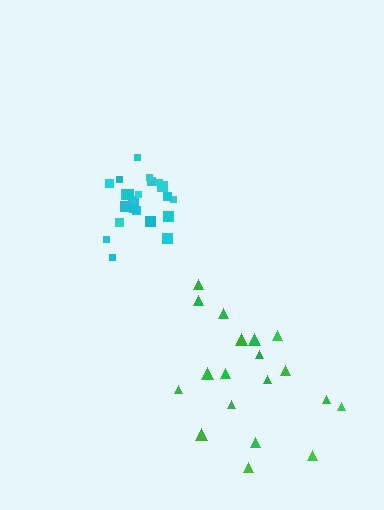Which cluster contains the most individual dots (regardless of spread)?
Cyan (22).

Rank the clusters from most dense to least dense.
cyan, green.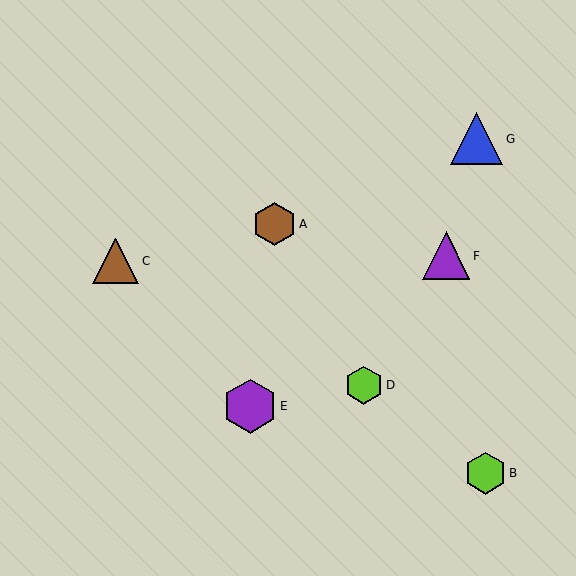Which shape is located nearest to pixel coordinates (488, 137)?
The blue triangle (labeled G) at (477, 139) is nearest to that location.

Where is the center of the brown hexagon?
The center of the brown hexagon is at (275, 224).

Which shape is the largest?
The purple hexagon (labeled E) is the largest.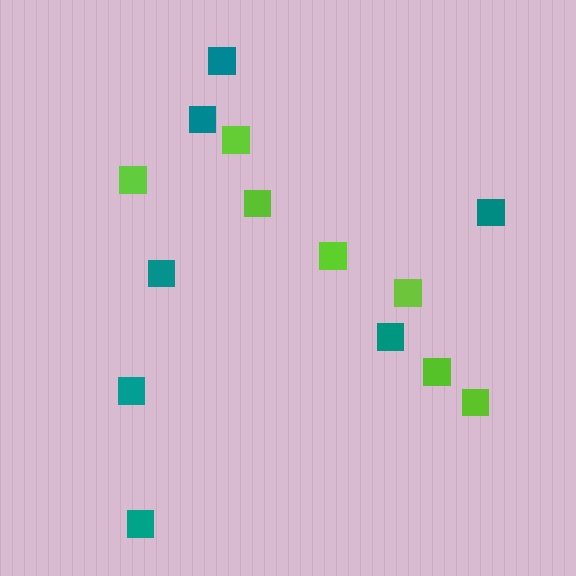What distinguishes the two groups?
There are 2 groups: one group of teal squares (7) and one group of lime squares (7).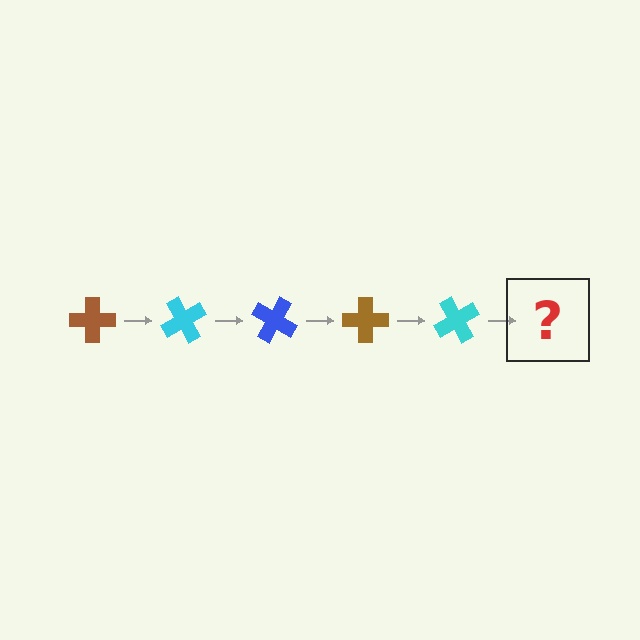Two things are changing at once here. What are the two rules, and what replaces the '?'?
The two rules are that it rotates 60 degrees each step and the color cycles through brown, cyan, and blue. The '?' should be a blue cross, rotated 300 degrees from the start.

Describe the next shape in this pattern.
It should be a blue cross, rotated 300 degrees from the start.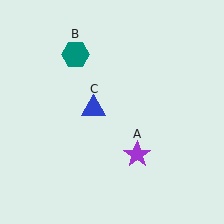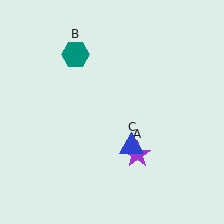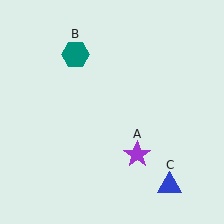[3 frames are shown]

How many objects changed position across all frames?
1 object changed position: blue triangle (object C).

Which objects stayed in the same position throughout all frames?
Purple star (object A) and teal hexagon (object B) remained stationary.